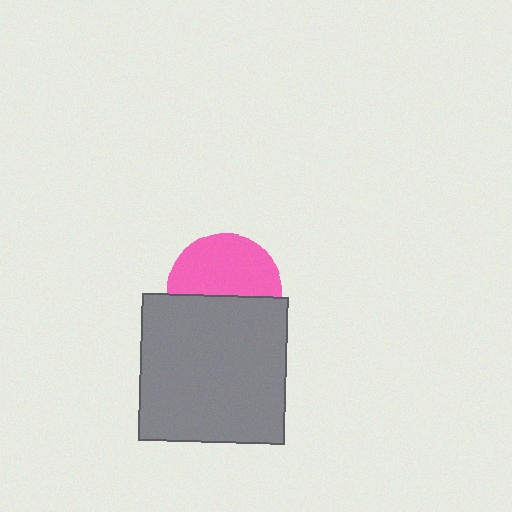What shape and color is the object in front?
The object in front is a gray square.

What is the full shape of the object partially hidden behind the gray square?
The partially hidden object is a pink circle.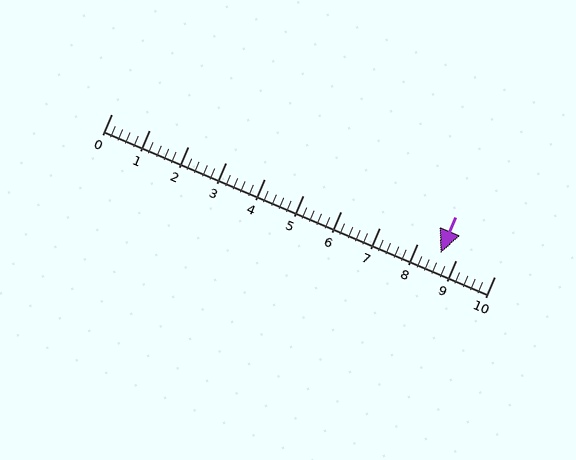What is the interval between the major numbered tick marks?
The major tick marks are spaced 1 units apart.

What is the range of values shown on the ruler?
The ruler shows values from 0 to 10.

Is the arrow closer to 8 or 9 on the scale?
The arrow is closer to 9.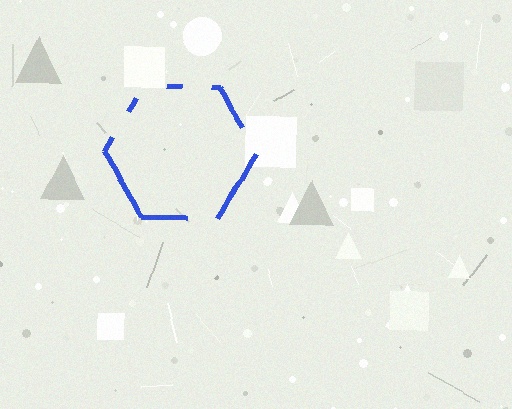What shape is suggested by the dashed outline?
The dashed outline suggests a hexagon.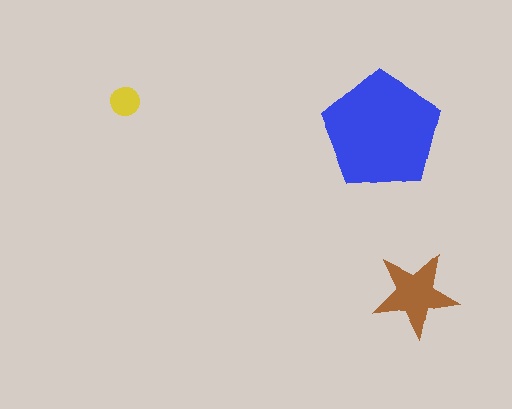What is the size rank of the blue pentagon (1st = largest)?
1st.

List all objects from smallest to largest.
The yellow circle, the brown star, the blue pentagon.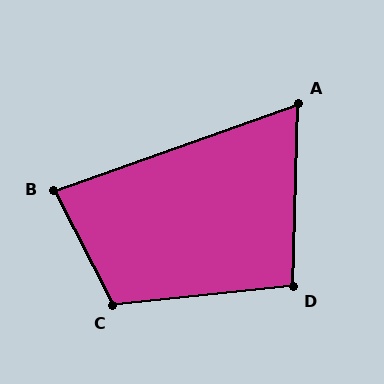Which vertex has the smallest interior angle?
A, at approximately 69 degrees.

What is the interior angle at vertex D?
Approximately 98 degrees (obtuse).